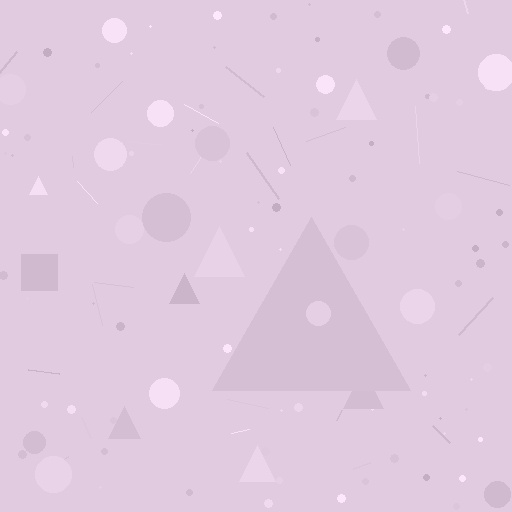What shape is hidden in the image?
A triangle is hidden in the image.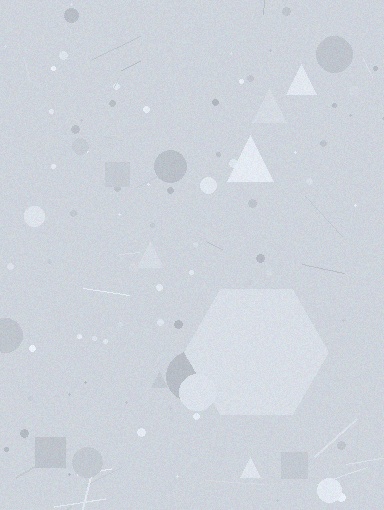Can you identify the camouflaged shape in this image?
The camouflaged shape is a hexagon.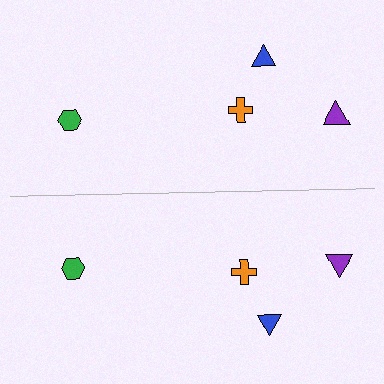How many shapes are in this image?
There are 8 shapes in this image.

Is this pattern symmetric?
Yes, this pattern has bilateral (reflection) symmetry.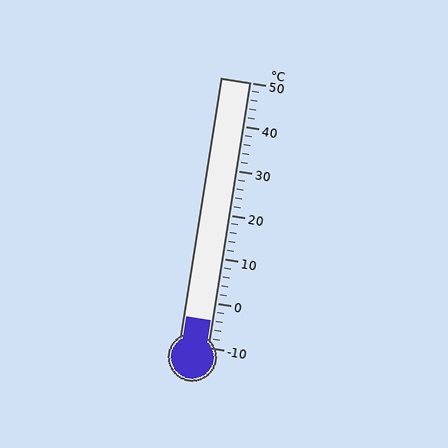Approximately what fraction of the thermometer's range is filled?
The thermometer is filled to approximately 10% of its range.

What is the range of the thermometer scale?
The thermometer scale ranges from -10°C to 50°C.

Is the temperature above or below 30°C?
The temperature is below 30°C.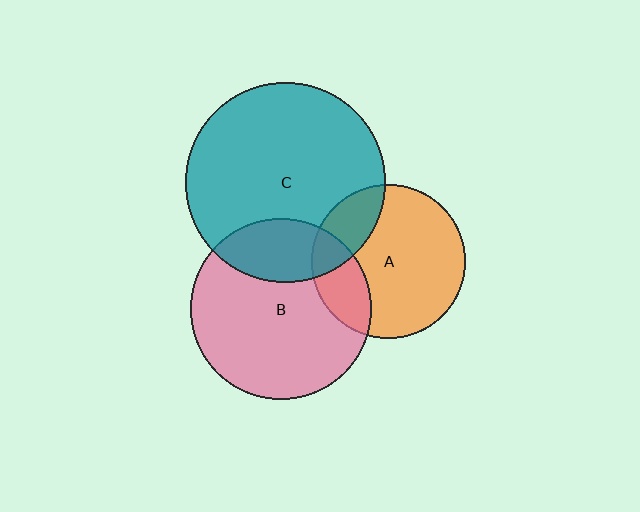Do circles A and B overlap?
Yes.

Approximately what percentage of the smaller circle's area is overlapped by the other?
Approximately 20%.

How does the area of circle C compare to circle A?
Approximately 1.7 times.